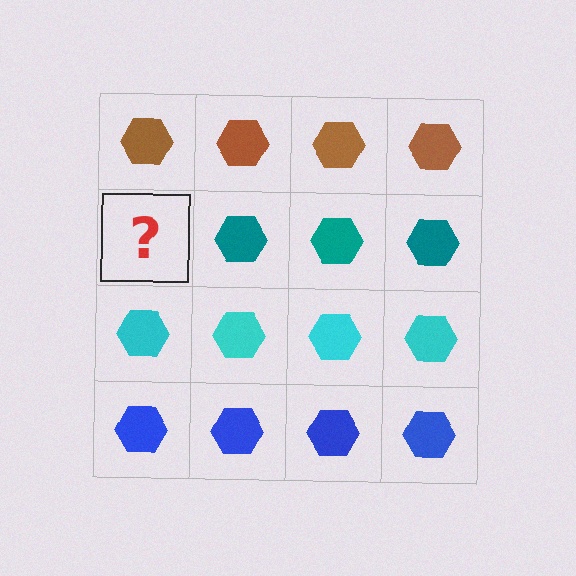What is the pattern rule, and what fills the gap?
The rule is that each row has a consistent color. The gap should be filled with a teal hexagon.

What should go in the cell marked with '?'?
The missing cell should contain a teal hexagon.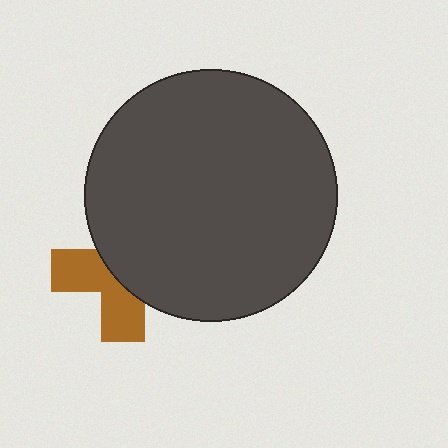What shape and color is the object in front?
The object in front is a dark gray circle.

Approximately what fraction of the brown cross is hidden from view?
Roughly 56% of the brown cross is hidden behind the dark gray circle.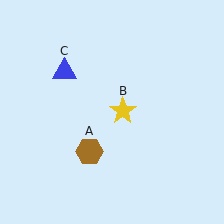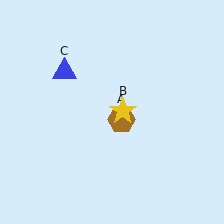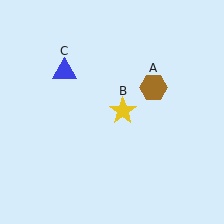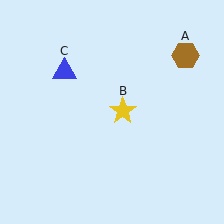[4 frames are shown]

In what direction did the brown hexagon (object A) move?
The brown hexagon (object A) moved up and to the right.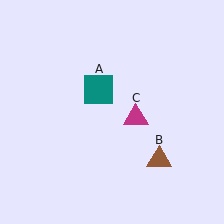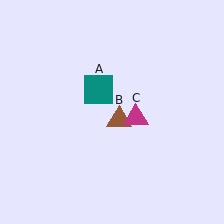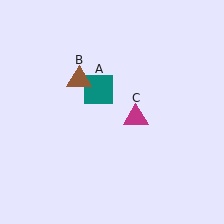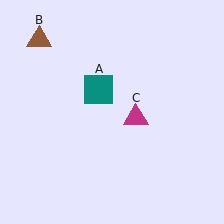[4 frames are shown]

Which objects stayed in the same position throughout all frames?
Teal square (object A) and magenta triangle (object C) remained stationary.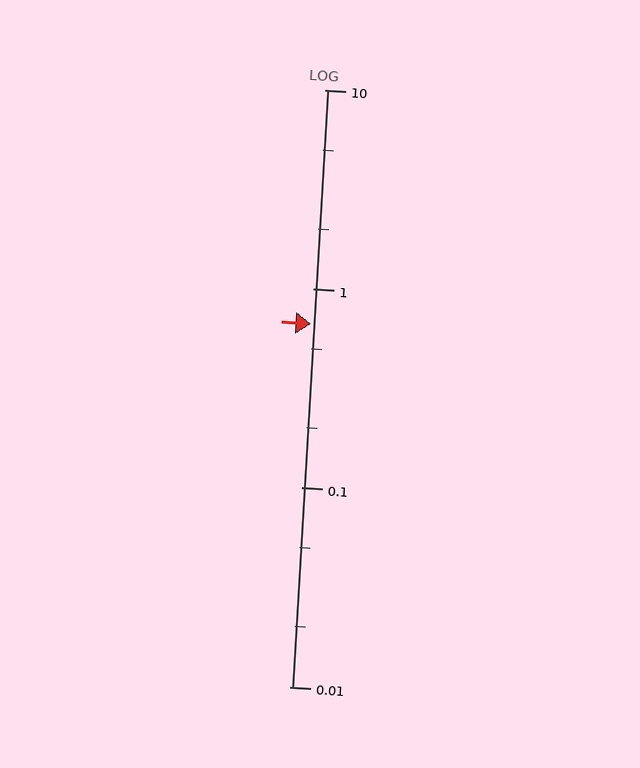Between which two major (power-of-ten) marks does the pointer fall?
The pointer is between 0.1 and 1.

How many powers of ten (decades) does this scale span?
The scale spans 3 decades, from 0.01 to 10.